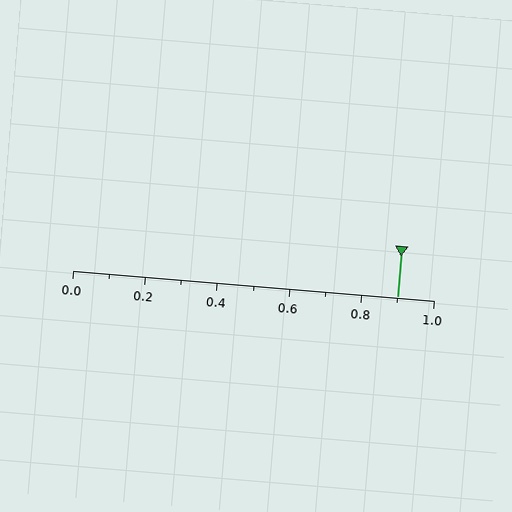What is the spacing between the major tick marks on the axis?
The major ticks are spaced 0.2 apart.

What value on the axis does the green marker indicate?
The marker indicates approximately 0.9.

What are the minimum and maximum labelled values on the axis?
The axis runs from 0.0 to 1.0.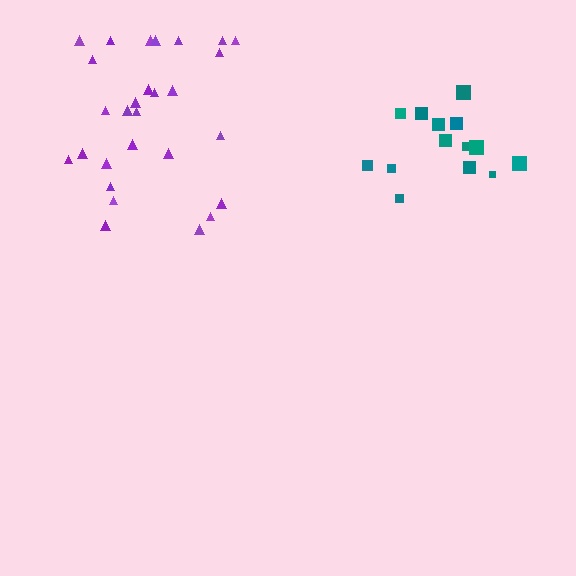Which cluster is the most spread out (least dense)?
Purple.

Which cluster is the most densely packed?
Teal.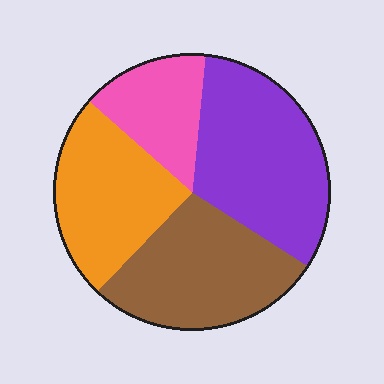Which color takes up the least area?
Pink, at roughly 15%.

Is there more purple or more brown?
Purple.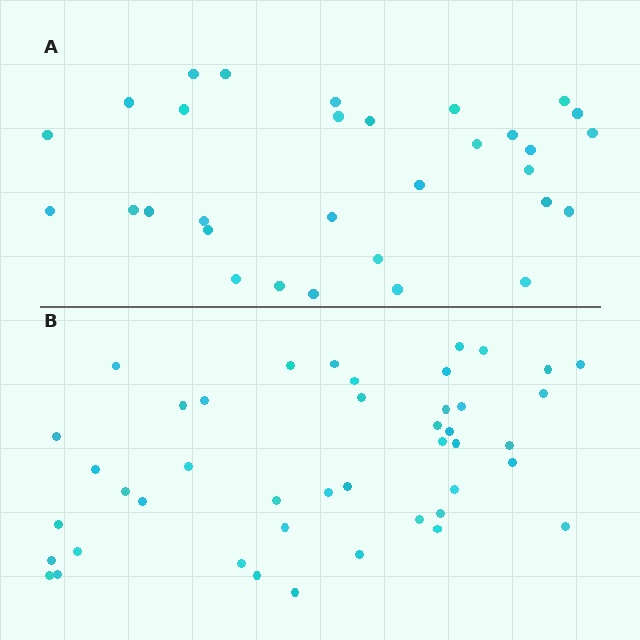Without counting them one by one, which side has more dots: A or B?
Region B (the bottom region) has more dots.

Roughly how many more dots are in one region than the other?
Region B has approximately 15 more dots than region A.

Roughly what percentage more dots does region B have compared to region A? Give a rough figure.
About 40% more.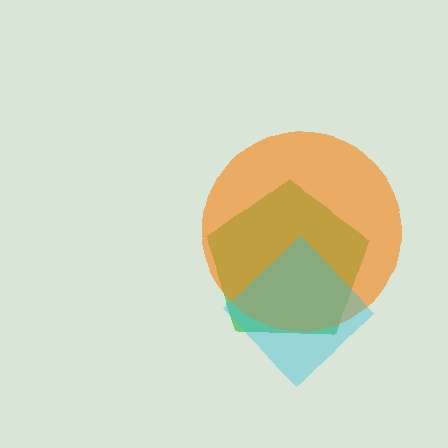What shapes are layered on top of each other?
The layered shapes are: a green pentagon, an orange circle, a cyan diamond.